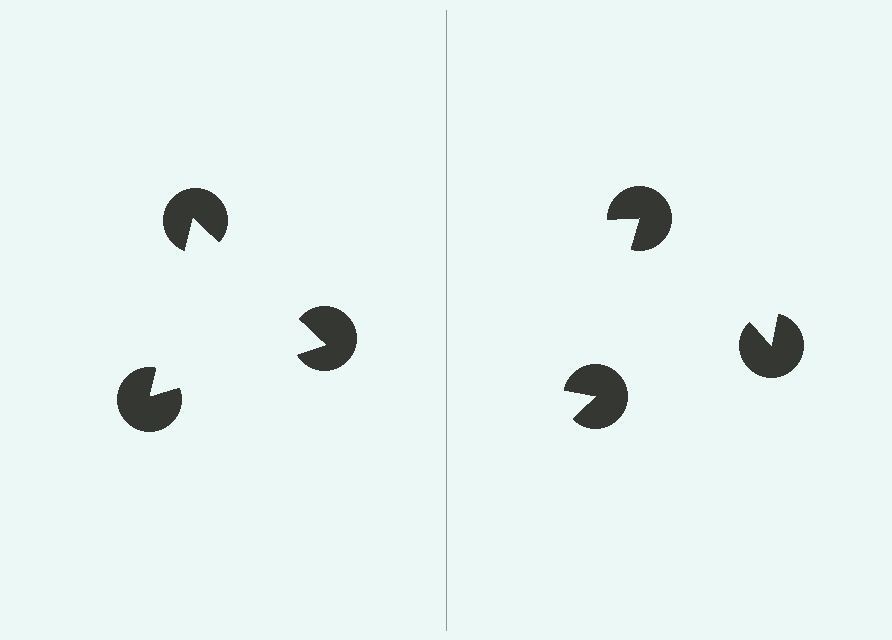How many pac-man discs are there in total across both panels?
6 — 3 on each side.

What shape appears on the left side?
An illusory triangle.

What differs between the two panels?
The pac-man discs are positioned identically on both sides; only the wedge orientations differ. On the left they align to a triangle; on the right they are misaligned.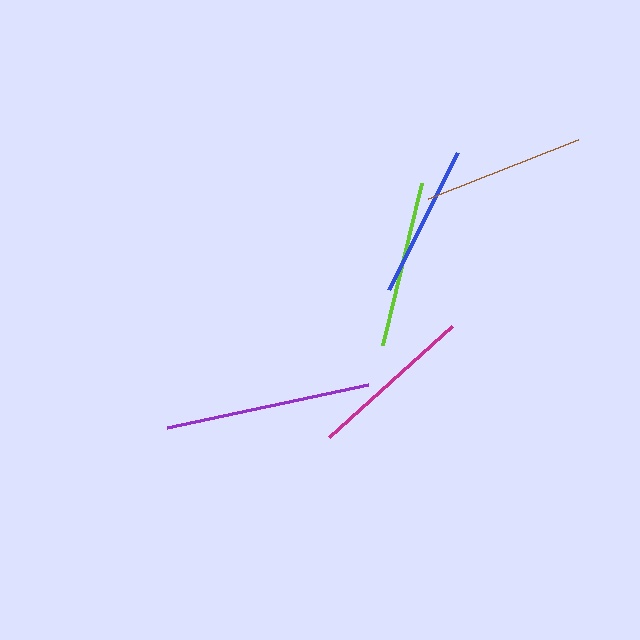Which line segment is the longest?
The purple line is the longest at approximately 206 pixels.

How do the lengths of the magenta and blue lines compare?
The magenta and blue lines are approximately the same length.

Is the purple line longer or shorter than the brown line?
The purple line is longer than the brown line.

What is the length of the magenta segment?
The magenta segment is approximately 166 pixels long.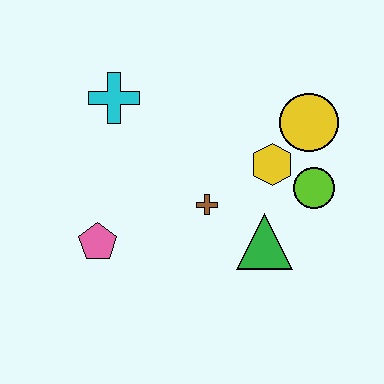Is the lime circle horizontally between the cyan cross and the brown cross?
No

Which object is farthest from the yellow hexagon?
The pink pentagon is farthest from the yellow hexagon.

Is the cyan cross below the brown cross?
No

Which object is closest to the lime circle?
The yellow hexagon is closest to the lime circle.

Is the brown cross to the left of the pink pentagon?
No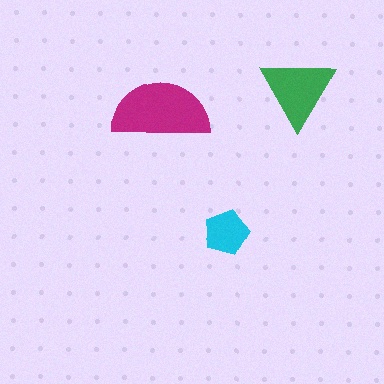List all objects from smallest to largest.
The cyan pentagon, the green triangle, the magenta semicircle.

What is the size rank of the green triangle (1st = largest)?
2nd.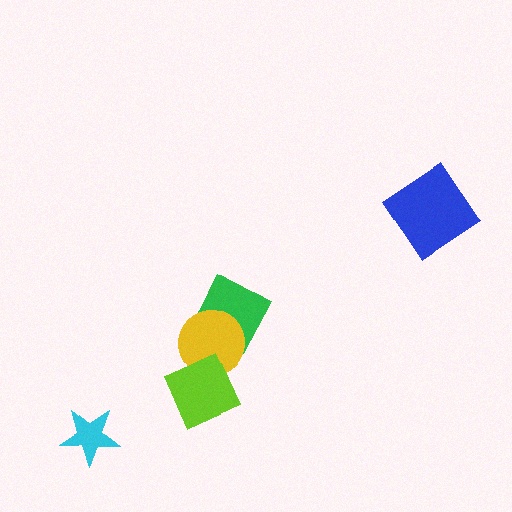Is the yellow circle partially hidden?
Yes, it is partially covered by another shape.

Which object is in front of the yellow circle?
The lime diamond is in front of the yellow circle.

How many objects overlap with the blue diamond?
0 objects overlap with the blue diamond.